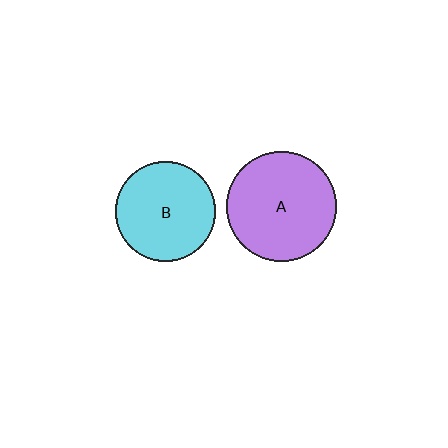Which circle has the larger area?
Circle A (purple).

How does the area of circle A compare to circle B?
Approximately 1.2 times.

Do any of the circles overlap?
No, none of the circles overlap.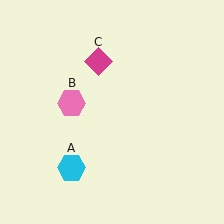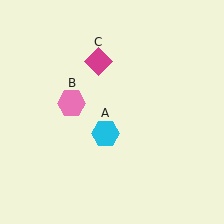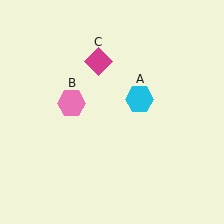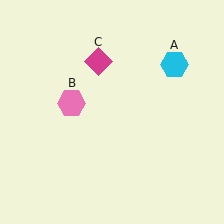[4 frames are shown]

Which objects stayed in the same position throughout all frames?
Pink hexagon (object B) and magenta diamond (object C) remained stationary.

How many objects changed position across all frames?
1 object changed position: cyan hexagon (object A).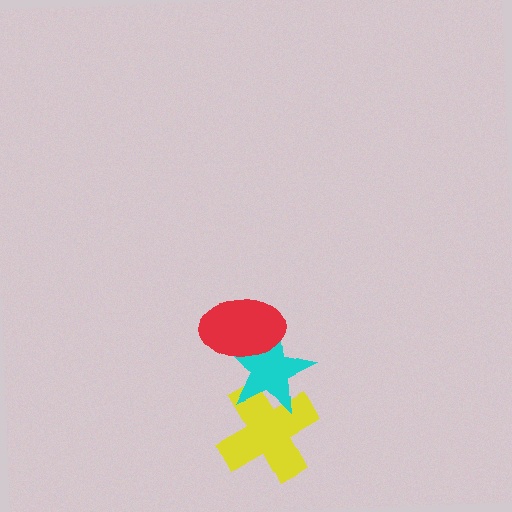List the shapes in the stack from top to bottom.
From top to bottom: the red ellipse, the cyan star, the yellow cross.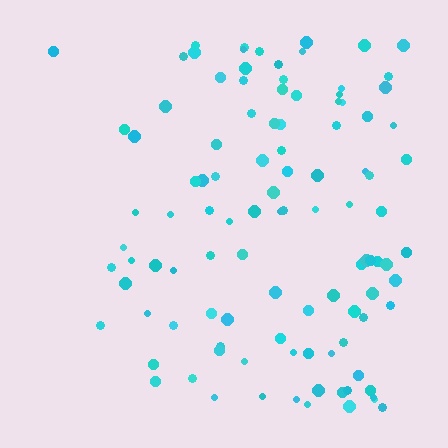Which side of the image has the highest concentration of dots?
The right.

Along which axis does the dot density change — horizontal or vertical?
Horizontal.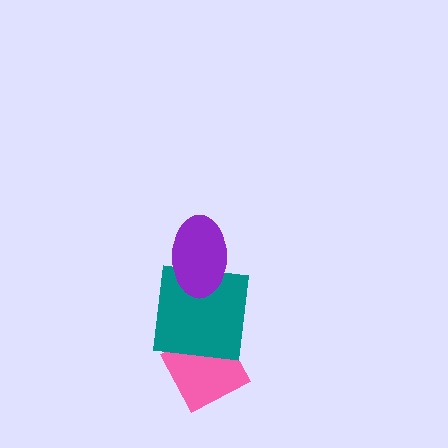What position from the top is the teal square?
The teal square is 2nd from the top.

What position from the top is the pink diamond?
The pink diamond is 3rd from the top.